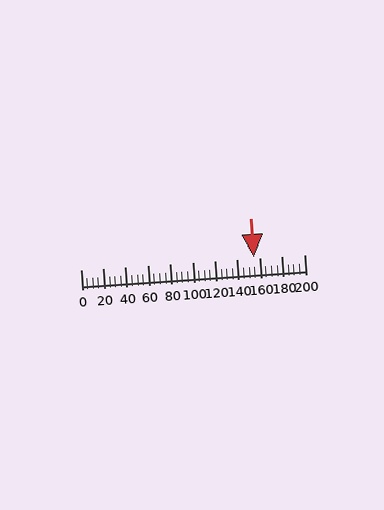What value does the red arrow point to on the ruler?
The red arrow points to approximately 155.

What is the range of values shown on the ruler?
The ruler shows values from 0 to 200.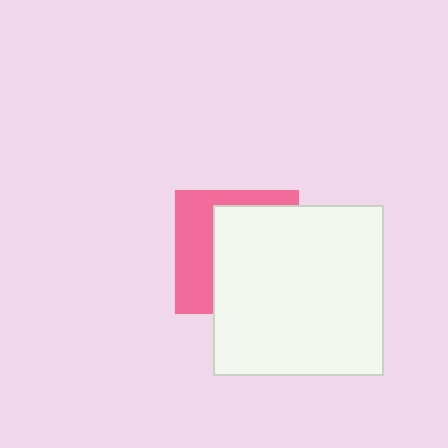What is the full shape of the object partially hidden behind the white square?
The partially hidden object is a pink square.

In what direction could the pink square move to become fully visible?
The pink square could move left. That would shift it out from behind the white square entirely.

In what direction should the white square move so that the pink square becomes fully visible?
The white square should move right. That is the shortest direction to clear the overlap and leave the pink square fully visible.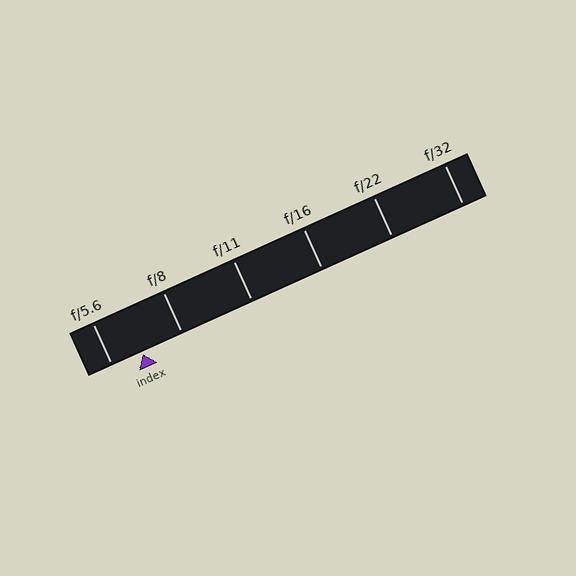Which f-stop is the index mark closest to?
The index mark is closest to f/5.6.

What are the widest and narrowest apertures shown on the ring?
The widest aperture shown is f/5.6 and the narrowest is f/32.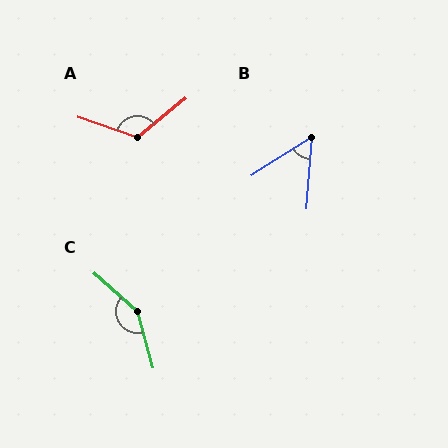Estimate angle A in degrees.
Approximately 122 degrees.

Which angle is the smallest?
B, at approximately 53 degrees.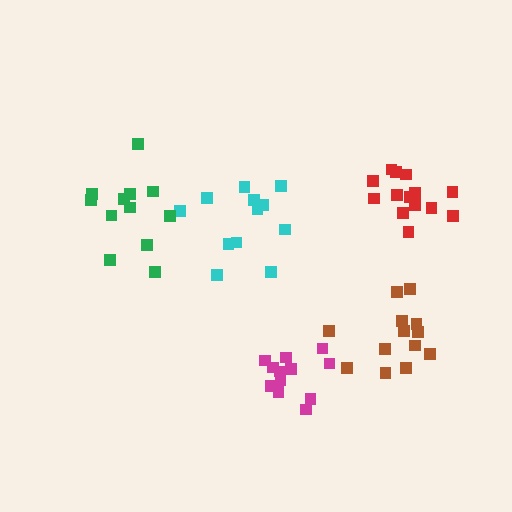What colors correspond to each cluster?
The clusters are colored: brown, cyan, green, red, magenta.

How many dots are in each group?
Group 1: 13 dots, Group 2: 12 dots, Group 3: 12 dots, Group 4: 14 dots, Group 5: 12 dots (63 total).